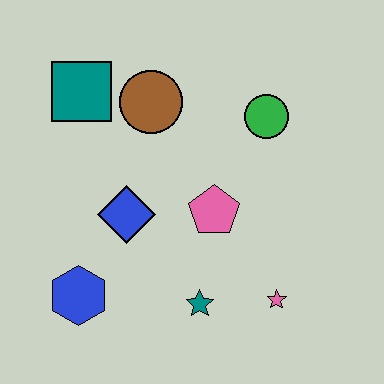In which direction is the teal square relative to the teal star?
The teal square is above the teal star.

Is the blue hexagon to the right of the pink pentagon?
No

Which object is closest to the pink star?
The teal star is closest to the pink star.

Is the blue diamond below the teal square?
Yes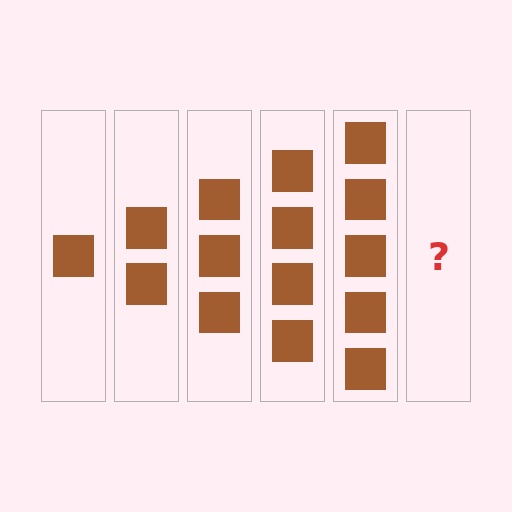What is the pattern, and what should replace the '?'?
The pattern is that each step adds one more square. The '?' should be 6 squares.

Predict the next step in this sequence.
The next step is 6 squares.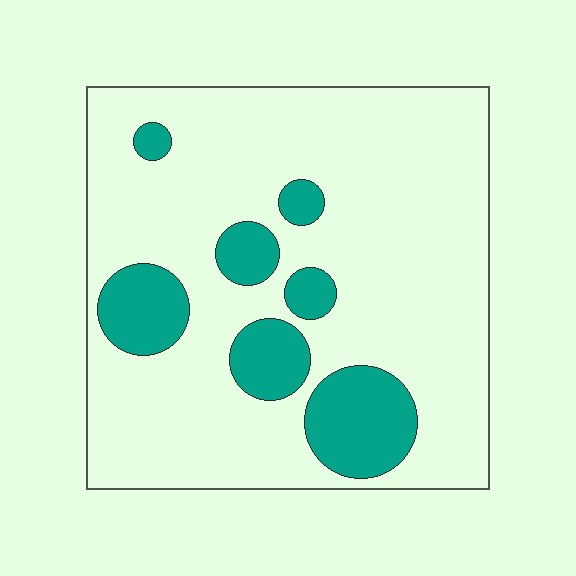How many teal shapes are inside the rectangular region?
7.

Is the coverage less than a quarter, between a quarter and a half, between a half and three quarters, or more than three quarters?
Less than a quarter.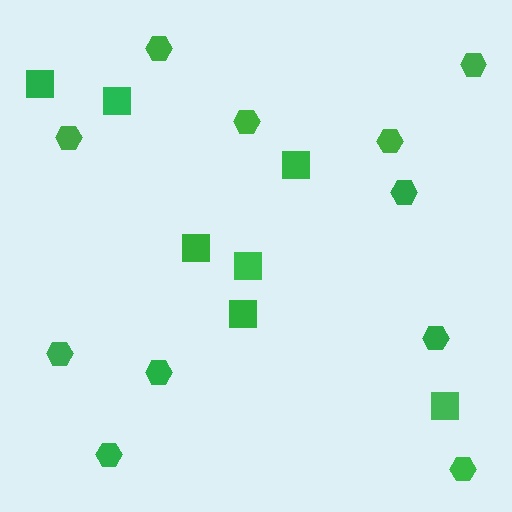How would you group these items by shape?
There are 2 groups: one group of squares (7) and one group of hexagons (11).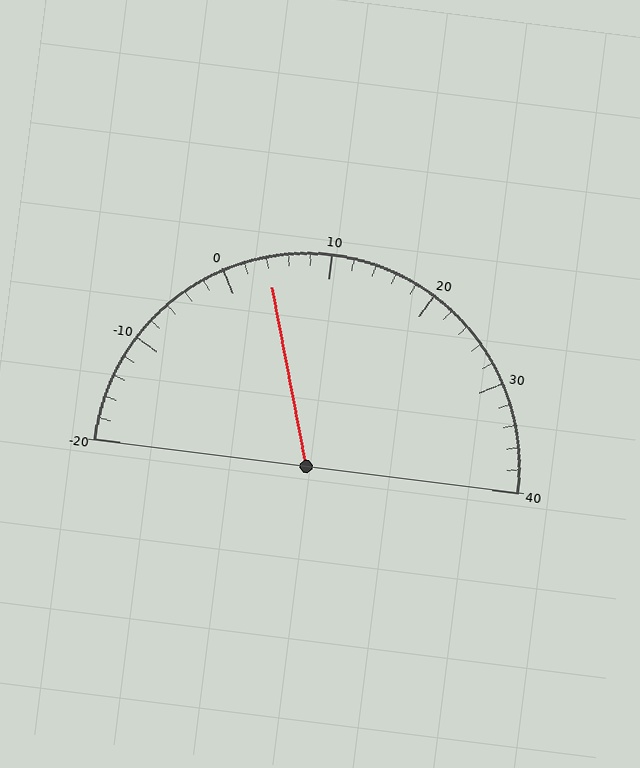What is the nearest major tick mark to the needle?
The nearest major tick mark is 0.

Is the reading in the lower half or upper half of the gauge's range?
The reading is in the lower half of the range (-20 to 40).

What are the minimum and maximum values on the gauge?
The gauge ranges from -20 to 40.